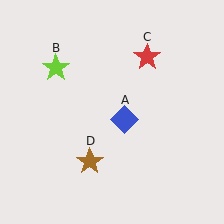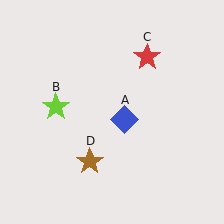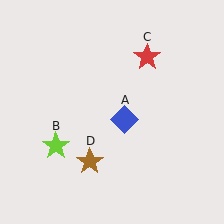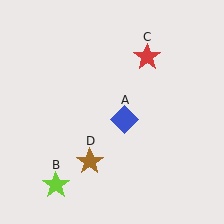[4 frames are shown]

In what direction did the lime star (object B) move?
The lime star (object B) moved down.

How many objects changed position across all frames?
1 object changed position: lime star (object B).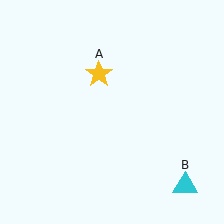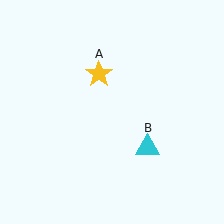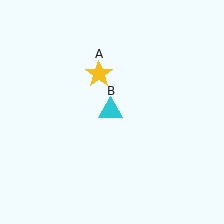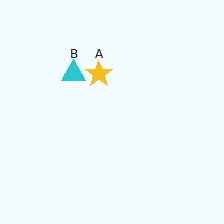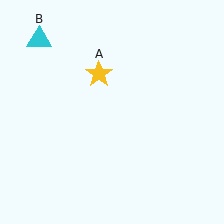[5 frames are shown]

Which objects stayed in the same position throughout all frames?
Yellow star (object A) remained stationary.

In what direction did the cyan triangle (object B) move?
The cyan triangle (object B) moved up and to the left.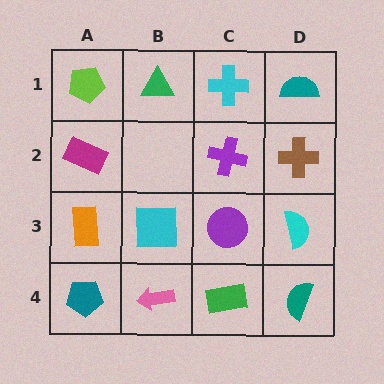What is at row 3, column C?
A purple circle.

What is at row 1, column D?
A teal semicircle.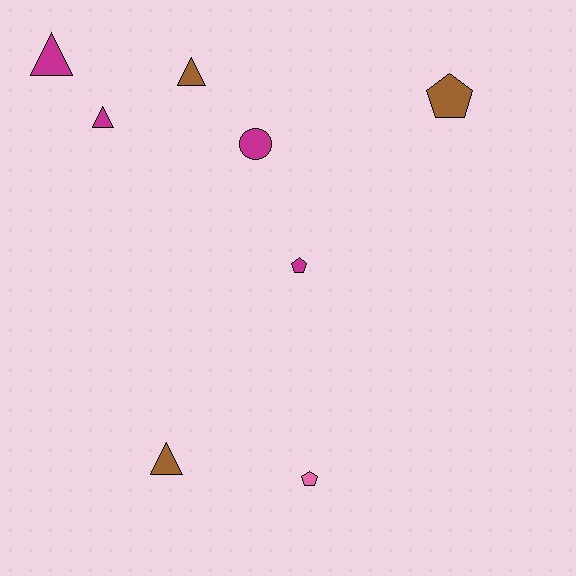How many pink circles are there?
There are no pink circles.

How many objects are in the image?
There are 8 objects.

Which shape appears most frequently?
Triangle, with 4 objects.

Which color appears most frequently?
Magenta, with 4 objects.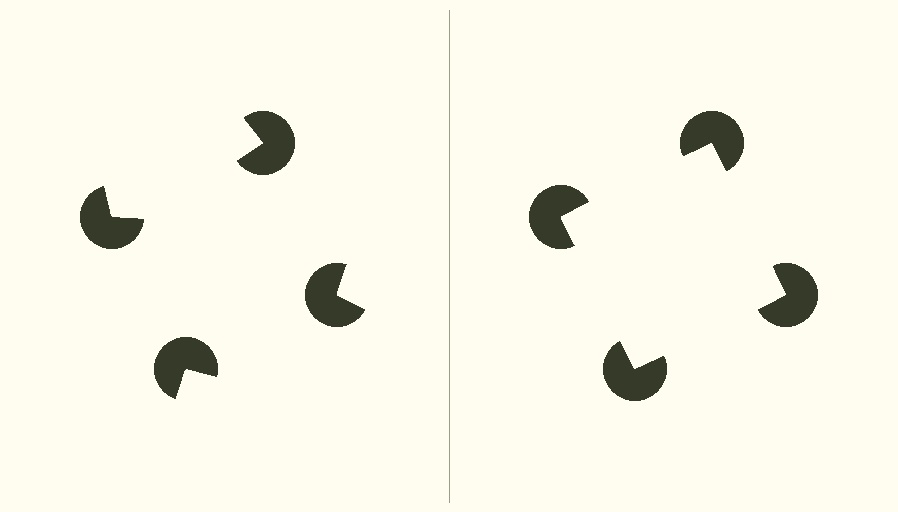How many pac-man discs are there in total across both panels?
8 — 4 on each side.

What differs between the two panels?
The pac-man discs are positioned identically on both sides; only the wedge orientations differ. On the right they align to a square; on the left they are misaligned.